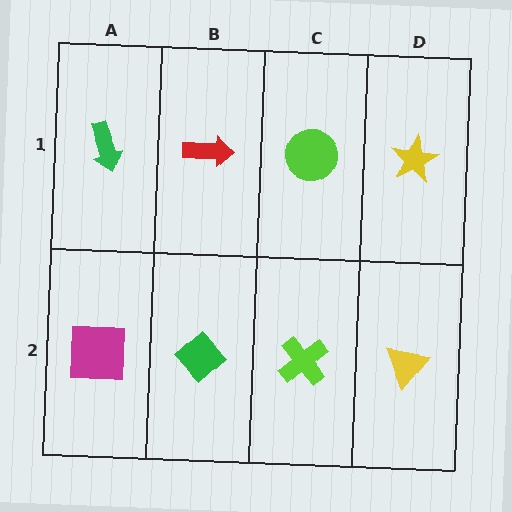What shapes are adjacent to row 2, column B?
A red arrow (row 1, column B), a magenta square (row 2, column A), a lime cross (row 2, column C).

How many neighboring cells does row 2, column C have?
3.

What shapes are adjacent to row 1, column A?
A magenta square (row 2, column A), a red arrow (row 1, column B).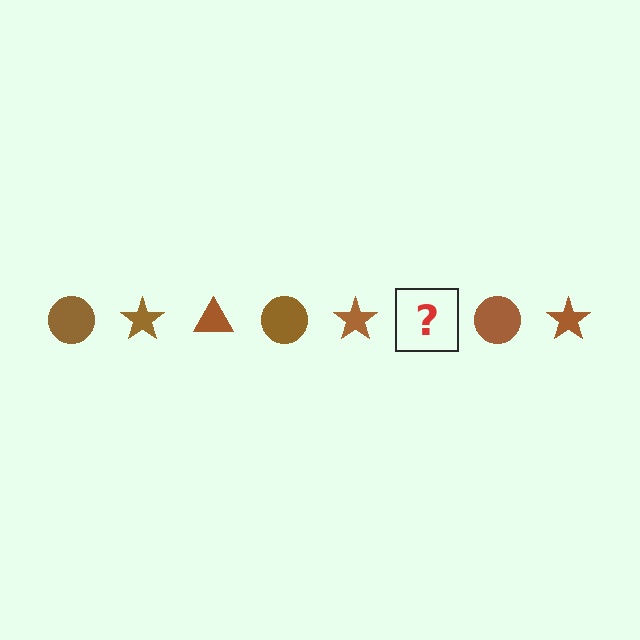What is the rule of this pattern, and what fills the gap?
The rule is that the pattern cycles through circle, star, triangle shapes in brown. The gap should be filled with a brown triangle.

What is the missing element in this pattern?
The missing element is a brown triangle.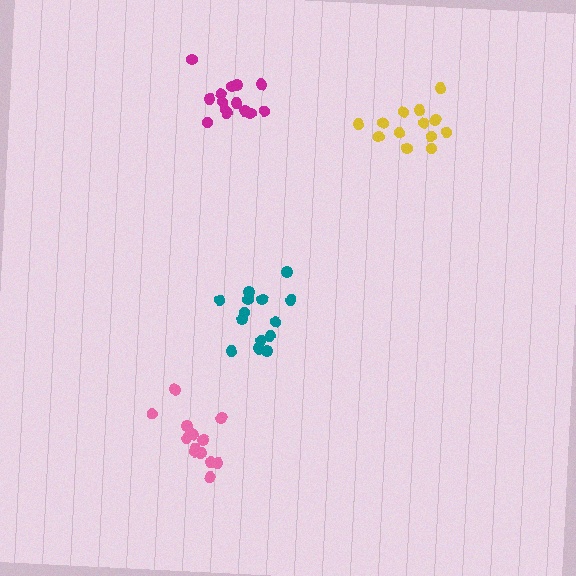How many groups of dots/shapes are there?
There are 4 groups.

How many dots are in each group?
Group 1: 13 dots, Group 2: 14 dots, Group 3: 14 dots, Group 4: 13 dots (54 total).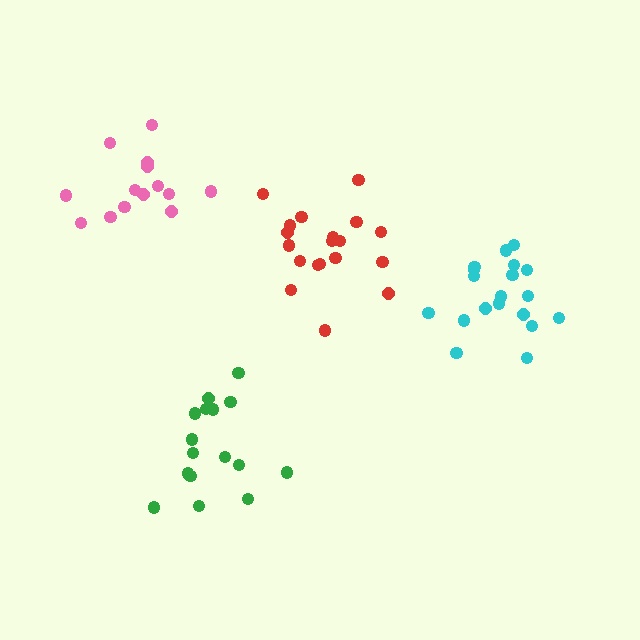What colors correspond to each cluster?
The clusters are colored: green, pink, red, cyan.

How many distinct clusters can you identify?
There are 4 distinct clusters.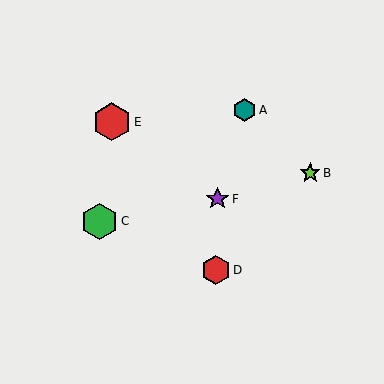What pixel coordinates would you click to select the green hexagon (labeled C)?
Click at (100, 221) to select the green hexagon C.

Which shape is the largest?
The red hexagon (labeled E) is the largest.